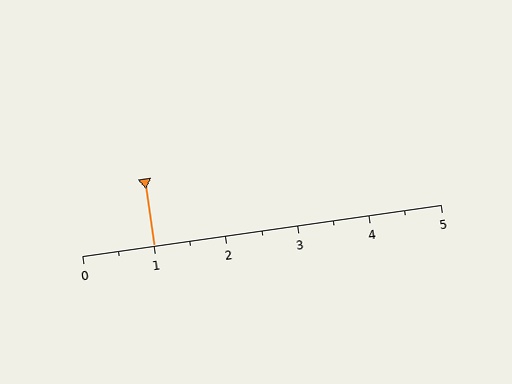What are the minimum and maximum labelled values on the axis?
The axis runs from 0 to 5.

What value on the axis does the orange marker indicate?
The marker indicates approximately 1.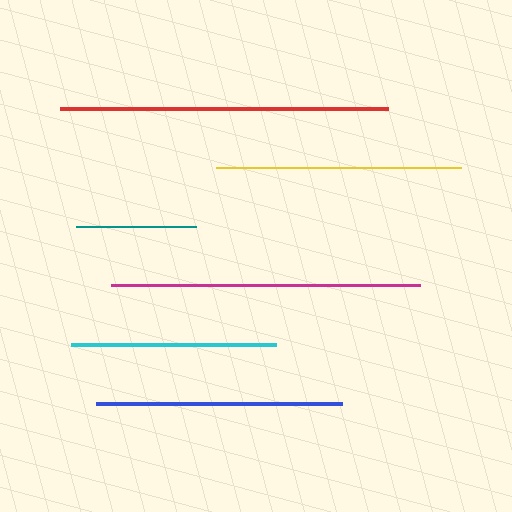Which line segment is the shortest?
The teal line is the shortest at approximately 121 pixels.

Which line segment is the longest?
The red line is the longest at approximately 328 pixels.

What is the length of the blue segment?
The blue segment is approximately 245 pixels long.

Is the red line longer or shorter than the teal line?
The red line is longer than the teal line.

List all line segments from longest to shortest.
From longest to shortest: red, magenta, yellow, blue, cyan, teal.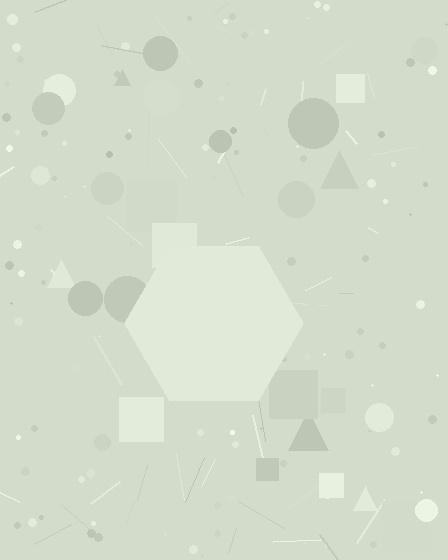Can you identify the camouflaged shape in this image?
The camouflaged shape is a hexagon.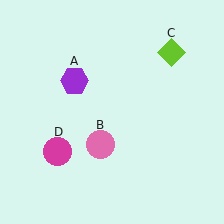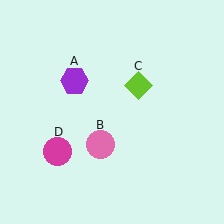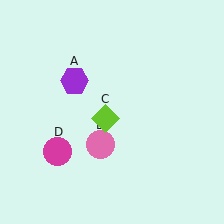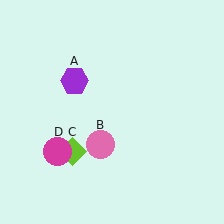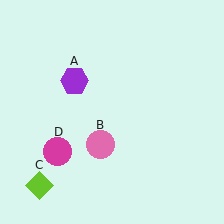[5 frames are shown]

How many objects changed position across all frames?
1 object changed position: lime diamond (object C).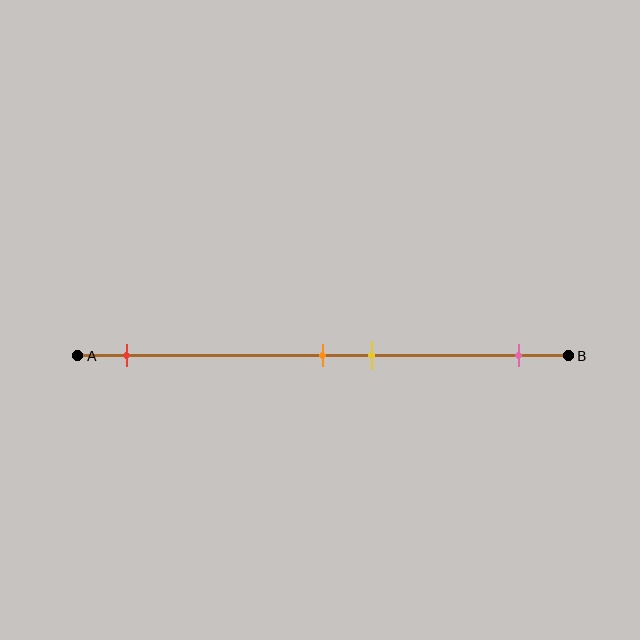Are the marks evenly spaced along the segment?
No, the marks are not evenly spaced.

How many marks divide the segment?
There are 4 marks dividing the segment.